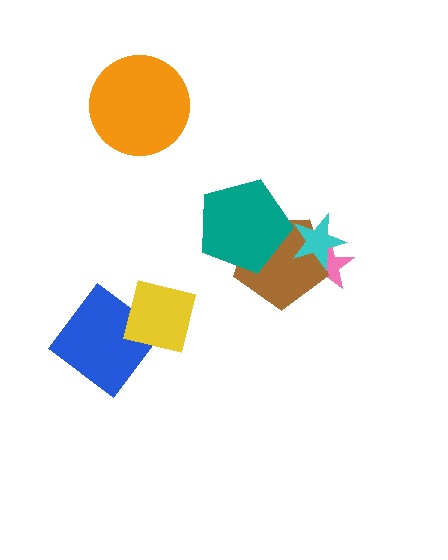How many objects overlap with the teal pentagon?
1 object overlaps with the teal pentagon.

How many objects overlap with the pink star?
2 objects overlap with the pink star.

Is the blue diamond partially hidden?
Yes, it is partially covered by another shape.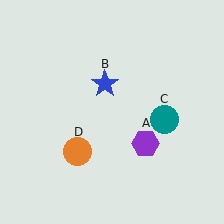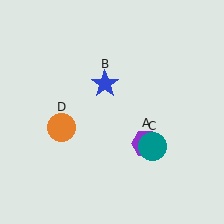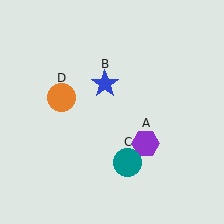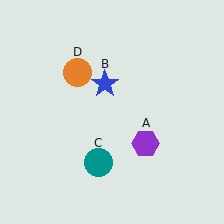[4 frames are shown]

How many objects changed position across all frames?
2 objects changed position: teal circle (object C), orange circle (object D).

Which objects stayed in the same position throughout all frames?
Purple hexagon (object A) and blue star (object B) remained stationary.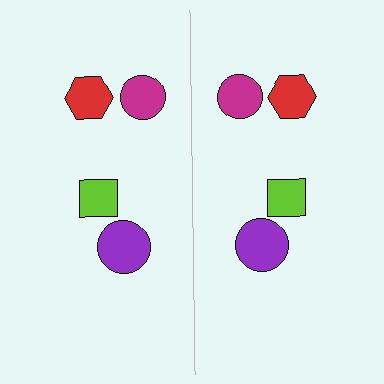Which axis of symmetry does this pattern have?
The pattern has a vertical axis of symmetry running through the center of the image.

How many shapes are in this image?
There are 8 shapes in this image.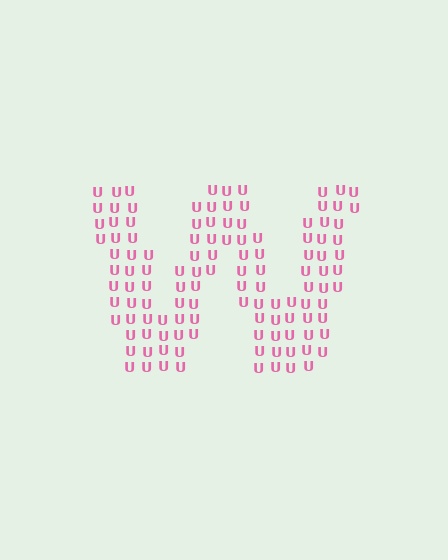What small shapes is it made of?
It is made of small letter U's.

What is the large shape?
The large shape is the letter W.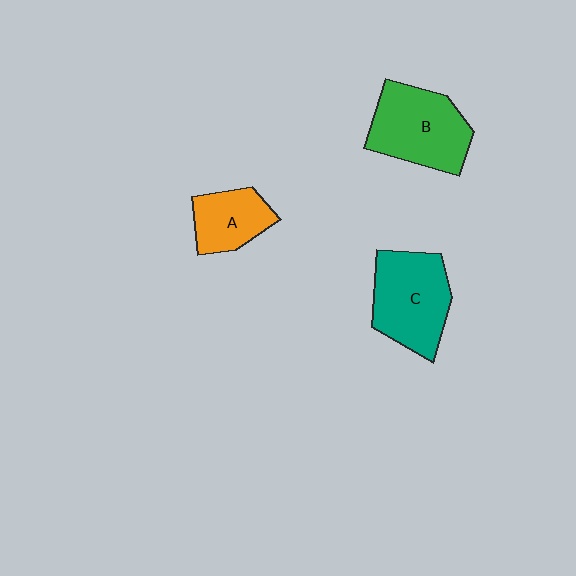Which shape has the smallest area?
Shape A (orange).